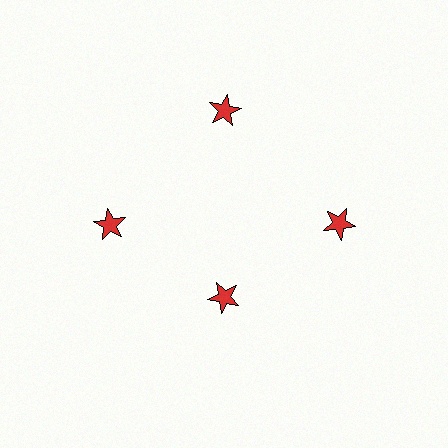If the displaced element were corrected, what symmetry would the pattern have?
It would have 4-fold rotational symmetry — the pattern would map onto itself every 90 degrees.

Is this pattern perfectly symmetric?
No. The 4 red stars are arranged in a ring, but one element near the 6 o'clock position is pulled inward toward the center, breaking the 4-fold rotational symmetry.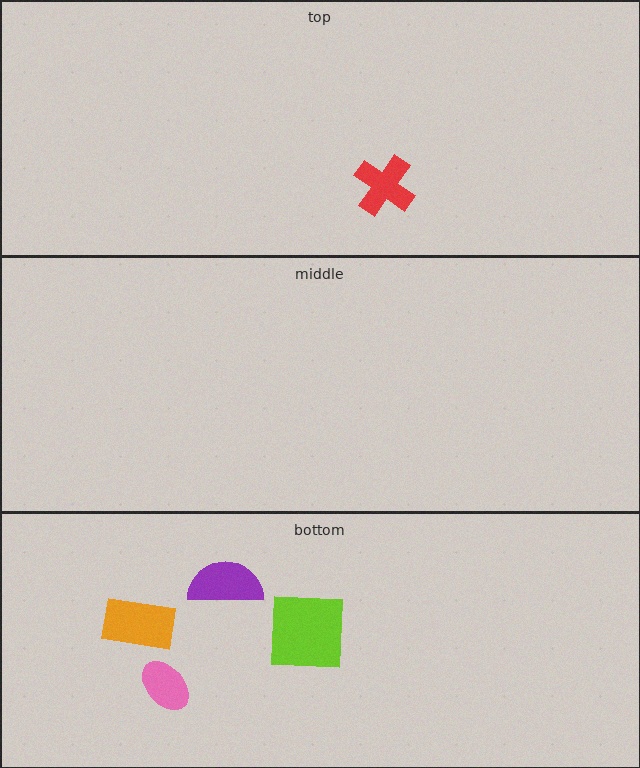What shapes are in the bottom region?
The pink ellipse, the lime square, the purple semicircle, the orange rectangle.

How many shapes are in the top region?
1.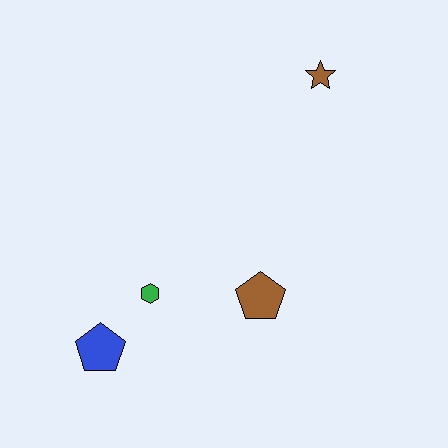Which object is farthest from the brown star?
The blue pentagon is farthest from the brown star.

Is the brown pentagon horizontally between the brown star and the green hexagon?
Yes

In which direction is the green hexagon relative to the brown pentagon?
The green hexagon is to the left of the brown pentagon.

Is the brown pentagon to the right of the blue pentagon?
Yes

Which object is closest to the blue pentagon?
The green hexagon is closest to the blue pentagon.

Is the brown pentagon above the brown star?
No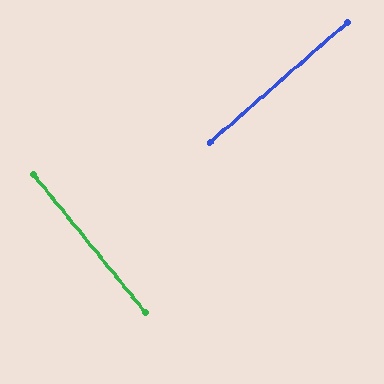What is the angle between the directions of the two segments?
Approximately 88 degrees.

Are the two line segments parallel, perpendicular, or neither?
Perpendicular — they meet at approximately 88°.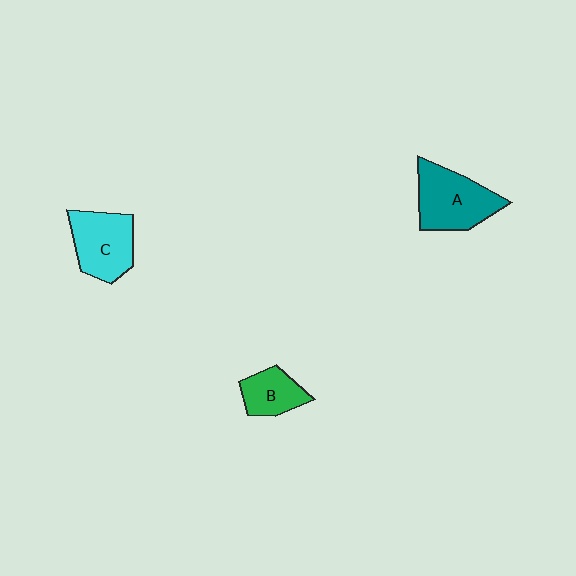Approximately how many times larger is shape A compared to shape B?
Approximately 1.8 times.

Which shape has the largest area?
Shape A (teal).